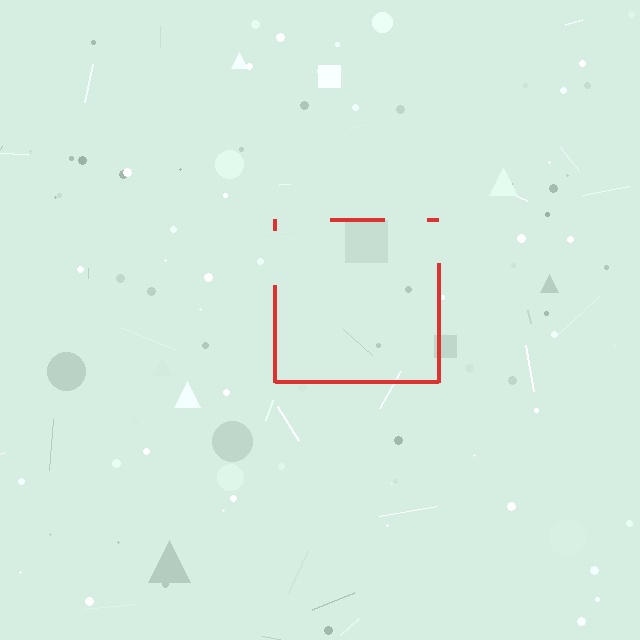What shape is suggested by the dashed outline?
The dashed outline suggests a square.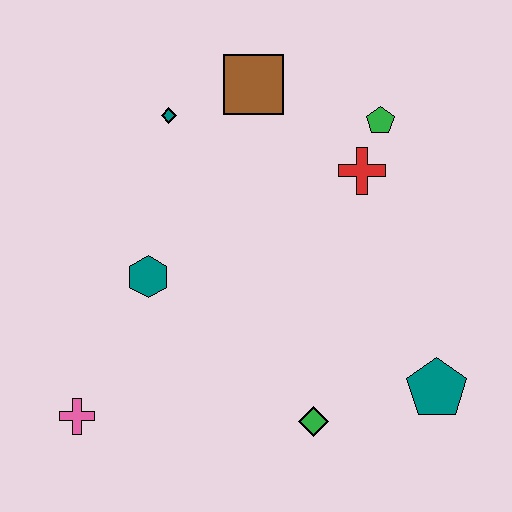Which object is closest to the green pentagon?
The red cross is closest to the green pentagon.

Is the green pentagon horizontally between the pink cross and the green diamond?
No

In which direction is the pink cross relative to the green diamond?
The pink cross is to the left of the green diamond.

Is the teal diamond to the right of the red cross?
No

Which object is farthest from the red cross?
The pink cross is farthest from the red cross.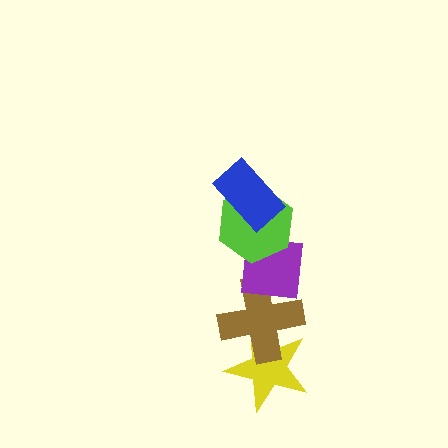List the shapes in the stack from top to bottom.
From top to bottom: the blue rectangle, the lime hexagon, the purple square, the brown cross, the yellow star.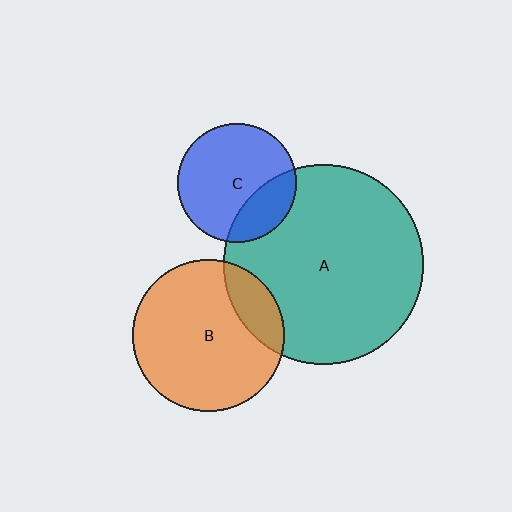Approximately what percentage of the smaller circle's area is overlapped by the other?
Approximately 25%.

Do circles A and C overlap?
Yes.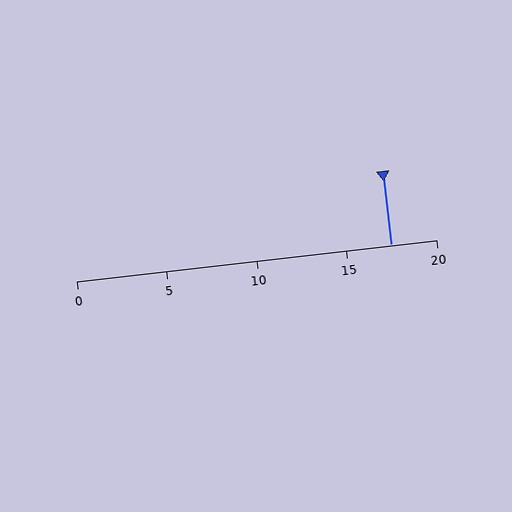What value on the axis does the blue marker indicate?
The marker indicates approximately 17.5.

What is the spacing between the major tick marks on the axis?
The major ticks are spaced 5 apart.